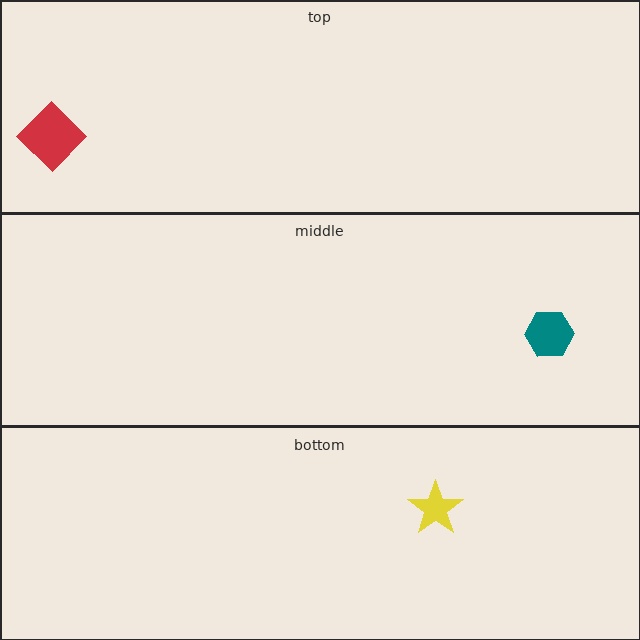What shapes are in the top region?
The red diamond.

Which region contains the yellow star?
The bottom region.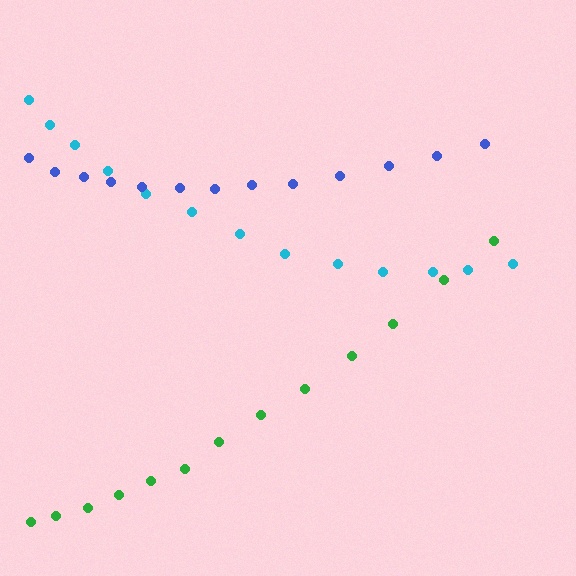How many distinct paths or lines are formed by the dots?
There are 3 distinct paths.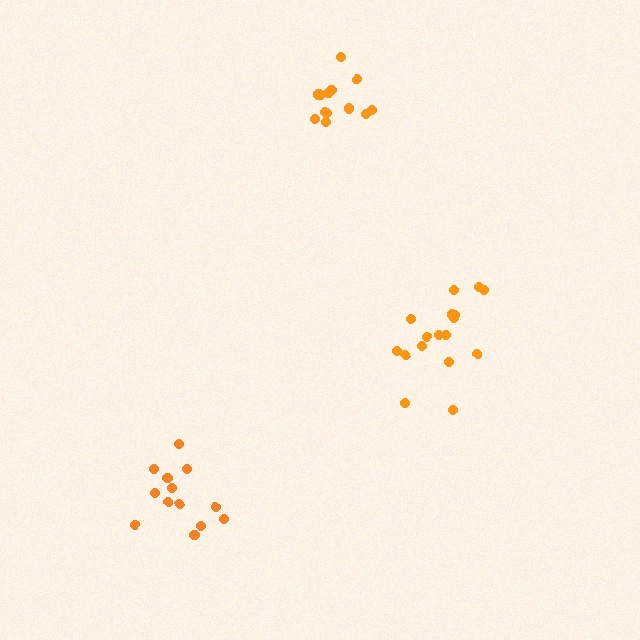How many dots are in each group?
Group 1: 13 dots, Group 2: 17 dots, Group 3: 13 dots (43 total).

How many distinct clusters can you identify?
There are 3 distinct clusters.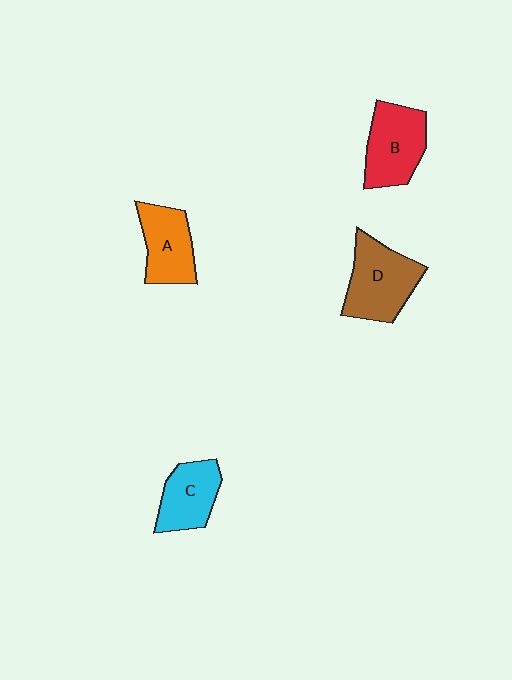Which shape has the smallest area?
Shape C (cyan).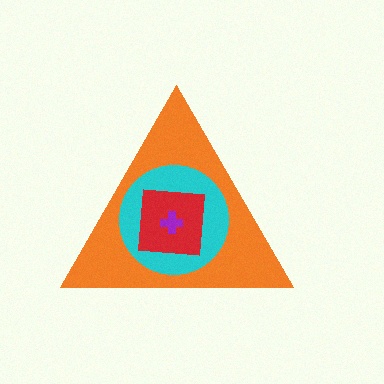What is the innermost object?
The purple cross.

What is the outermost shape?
The orange triangle.